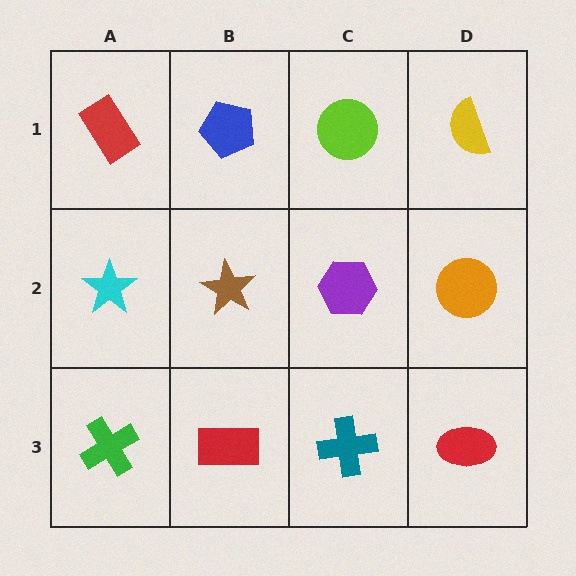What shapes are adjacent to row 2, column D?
A yellow semicircle (row 1, column D), a red ellipse (row 3, column D), a purple hexagon (row 2, column C).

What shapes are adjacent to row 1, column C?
A purple hexagon (row 2, column C), a blue pentagon (row 1, column B), a yellow semicircle (row 1, column D).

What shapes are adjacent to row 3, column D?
An orange circle (row 2, column D), a teal cross (row 3, column C).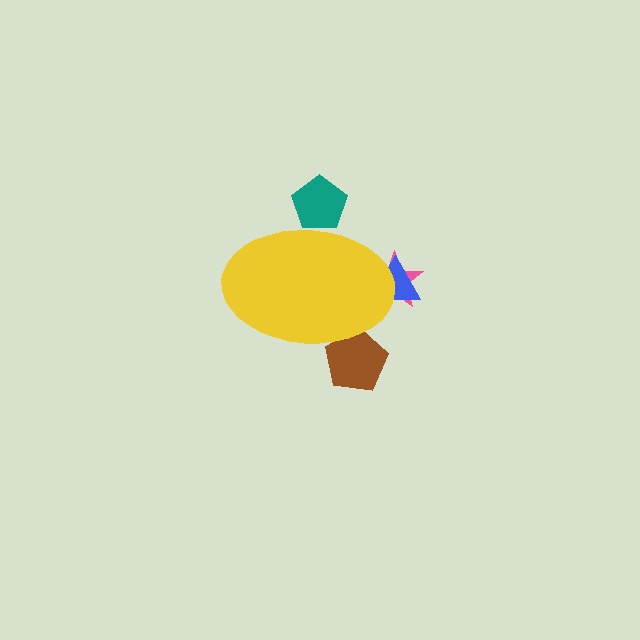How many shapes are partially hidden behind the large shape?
4 shapes are partially hidden.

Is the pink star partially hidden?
Yes, the pink star is partially hidden behind the yellow ellipse.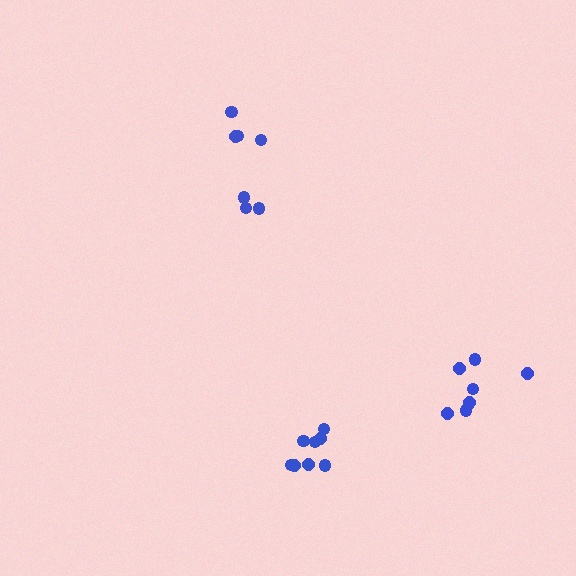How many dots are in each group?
Group 1: 8 dots, Group 2: 7 dots, Group 3: 8 dots (23 total).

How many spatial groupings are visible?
There are 3 spatial groupings.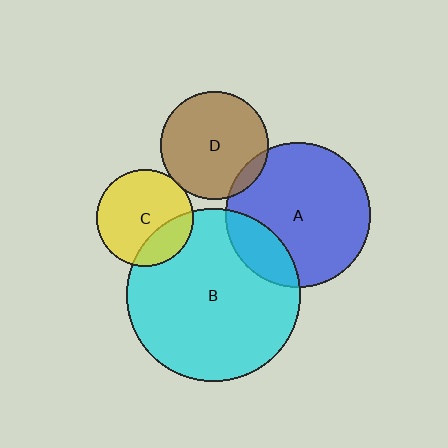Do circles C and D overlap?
Yes.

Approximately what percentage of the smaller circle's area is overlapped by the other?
Approximately 5%.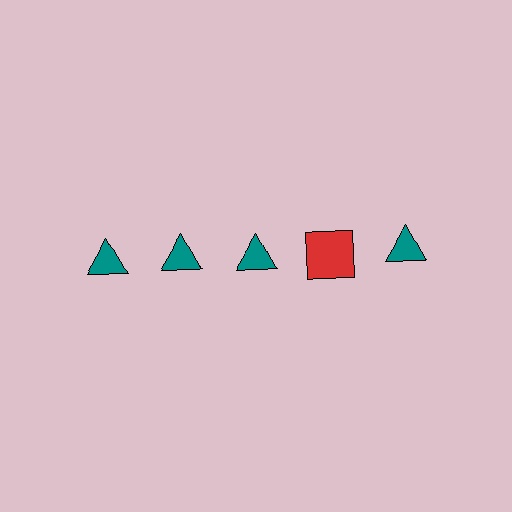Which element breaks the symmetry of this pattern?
The red square in the top row, second from right column breaks the symmetry. All other shapes are teal triangles.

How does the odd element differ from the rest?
It differs in both color (red instead of teal) and shape (square instead of triangle).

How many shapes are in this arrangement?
There are 5 shapes arranged in a grid pattern.